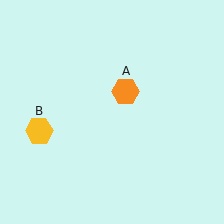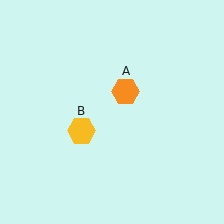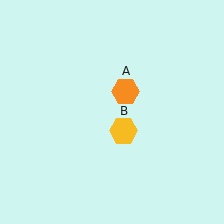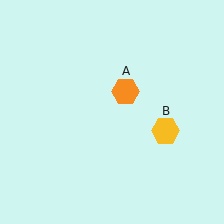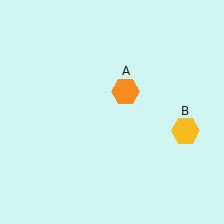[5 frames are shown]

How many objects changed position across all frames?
1 object changed position: yellow hexagon (object B).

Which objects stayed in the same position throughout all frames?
Orange hexagon (object A) remained stationary.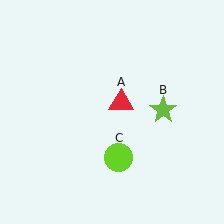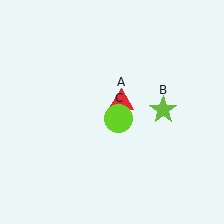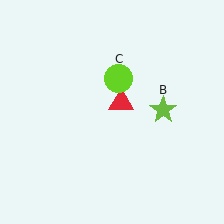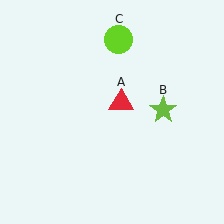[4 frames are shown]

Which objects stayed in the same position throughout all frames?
Red triangle (object A) and lime star (object B) remained stationary.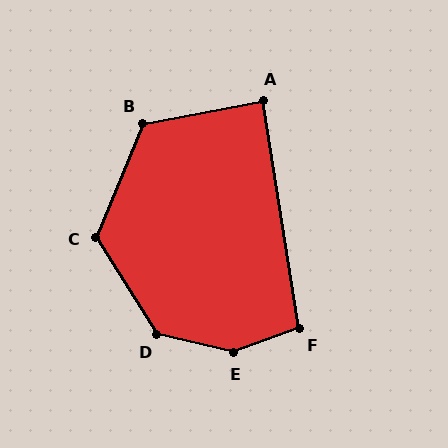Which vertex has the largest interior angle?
E, at approximately 146 degrees.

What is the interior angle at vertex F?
Approximately 101 degrees (obtuse).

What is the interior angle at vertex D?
Approximately 136 degrees (obtuse).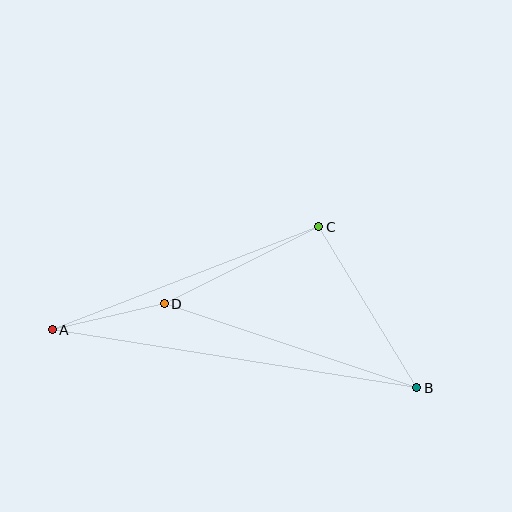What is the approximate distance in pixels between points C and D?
The distance between C and D is approximately 173 pixels.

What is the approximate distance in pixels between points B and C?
The distance between B and C is approximately 188 pixels.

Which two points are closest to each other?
Points A and D are closest to each other.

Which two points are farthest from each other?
Points A and B are farthest from each other.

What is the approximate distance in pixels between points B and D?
The distance between B and D is approximately 266 pixels.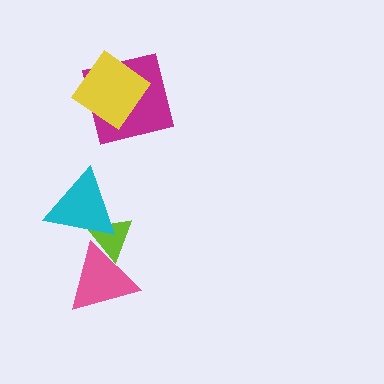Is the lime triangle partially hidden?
Yes, it is partially covered by another shape.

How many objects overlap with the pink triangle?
1 object overlaps with the pink triangle.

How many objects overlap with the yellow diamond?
1 object overlaps with the yellow diamond.